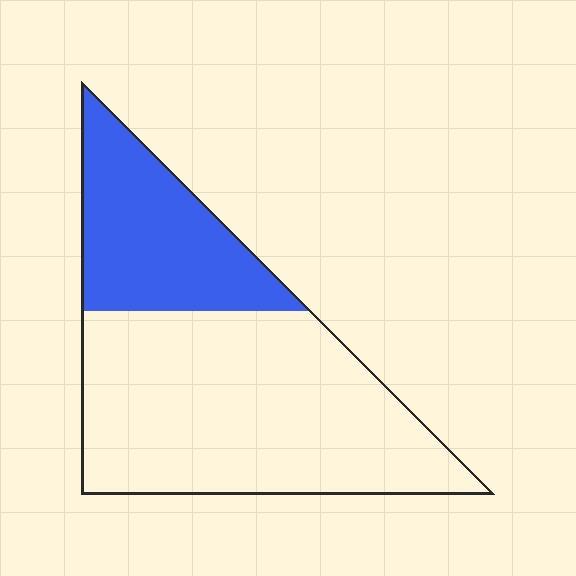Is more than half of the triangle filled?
No.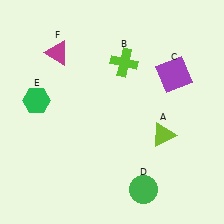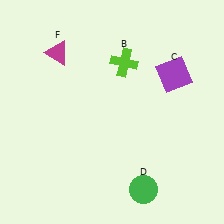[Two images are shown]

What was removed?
The lime triangle (A), the green hexagon (E) were removed in Image 2.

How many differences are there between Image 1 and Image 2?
There are 2 differences between the two images.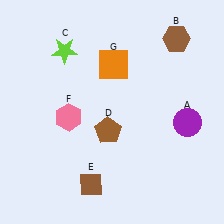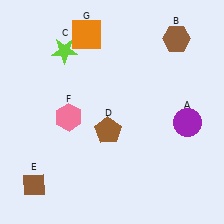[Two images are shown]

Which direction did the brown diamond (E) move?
The brown diamond (E) moved left.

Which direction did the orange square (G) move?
The orange square (G) moved up.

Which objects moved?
The objects that moved are: the brown diamond (E), the orange square (G).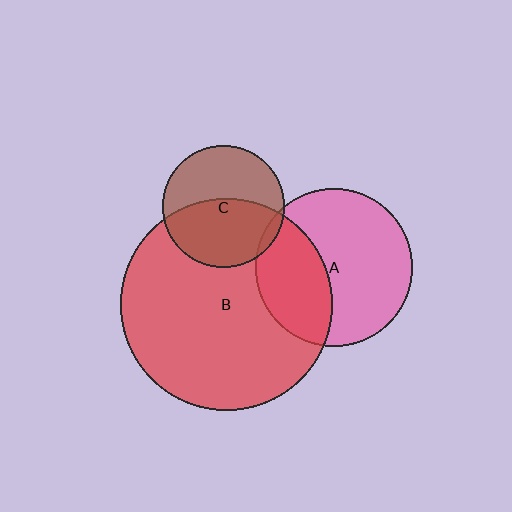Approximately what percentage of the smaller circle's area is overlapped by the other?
Approximately 5%.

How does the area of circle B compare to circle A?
Approximately 1.8 times.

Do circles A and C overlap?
Yes.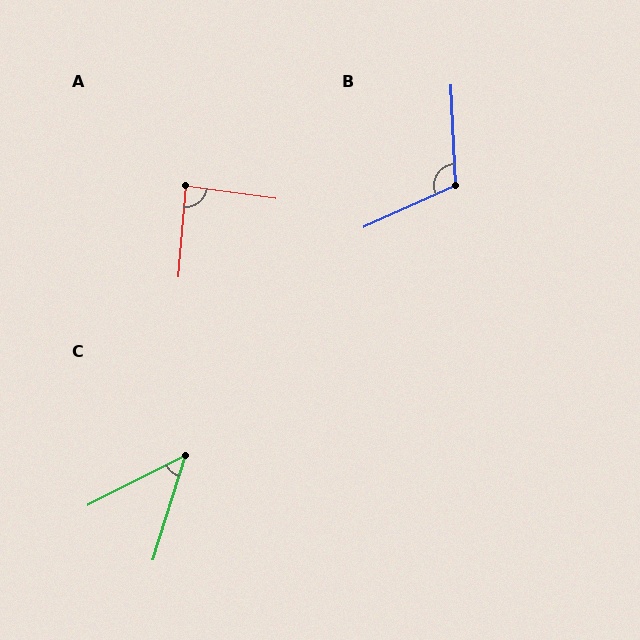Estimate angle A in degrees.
Approximately 86 degrees.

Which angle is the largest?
B, at approximately 112 degrees.